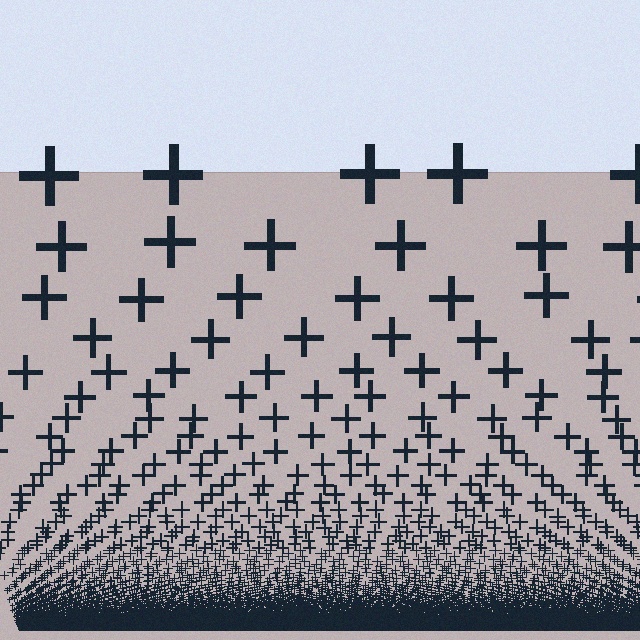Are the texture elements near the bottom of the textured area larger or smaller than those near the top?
Smaller. The gradient is inverted — elements near the bottom are smaller and denser.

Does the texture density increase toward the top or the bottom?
Density increases toward the bottom.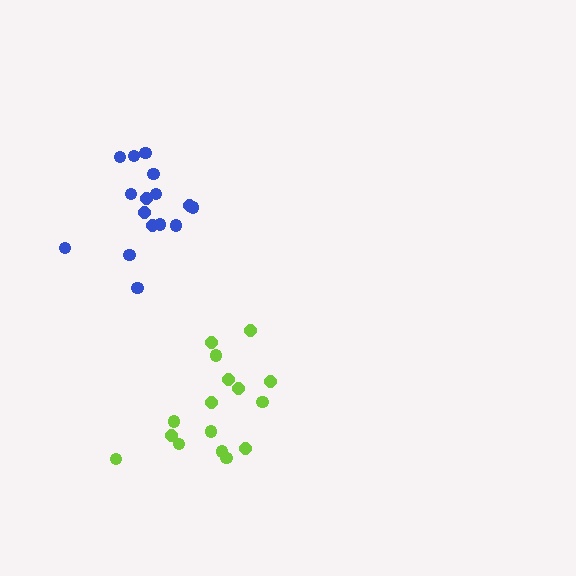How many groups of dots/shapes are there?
There are 2 groups.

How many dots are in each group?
Group 1: 16 dots, Group 2: 16 dots (32 total).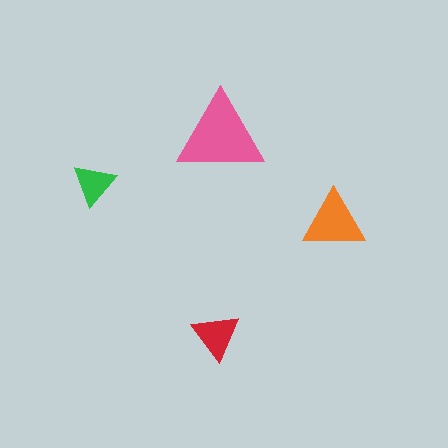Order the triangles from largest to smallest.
the pink one, the orange one, the red one, the green one.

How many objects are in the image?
There are 4 objects in the image.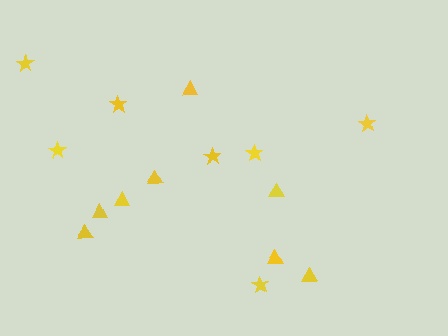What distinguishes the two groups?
There are 2 groups: one group of triangles (8) and one group of stars (7).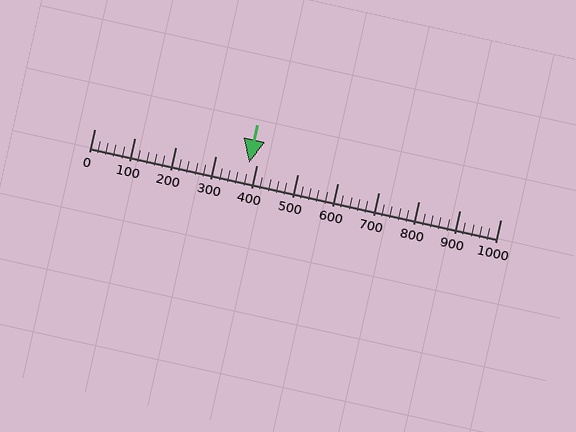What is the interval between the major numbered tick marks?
The major tick marks are spaced 100 units apart.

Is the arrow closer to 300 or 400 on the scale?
The arrow is closer to 400.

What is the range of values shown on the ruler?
The ruler shows values from 0 to 1000.